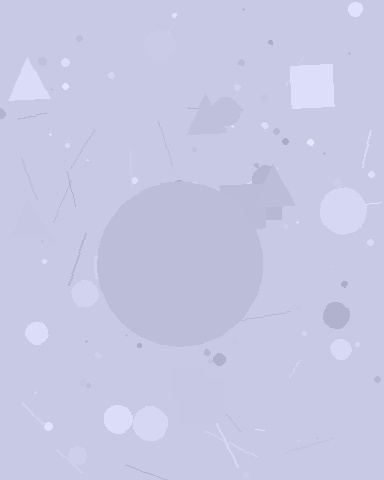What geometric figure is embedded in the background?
A circle is embedded in the background.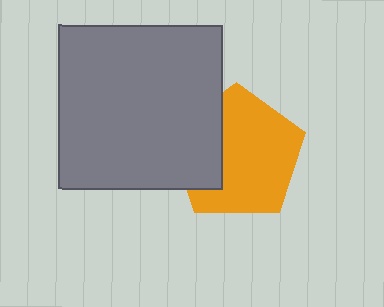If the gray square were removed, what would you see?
You would see the complete orange pentagon.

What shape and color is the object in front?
The object in front is a gray square.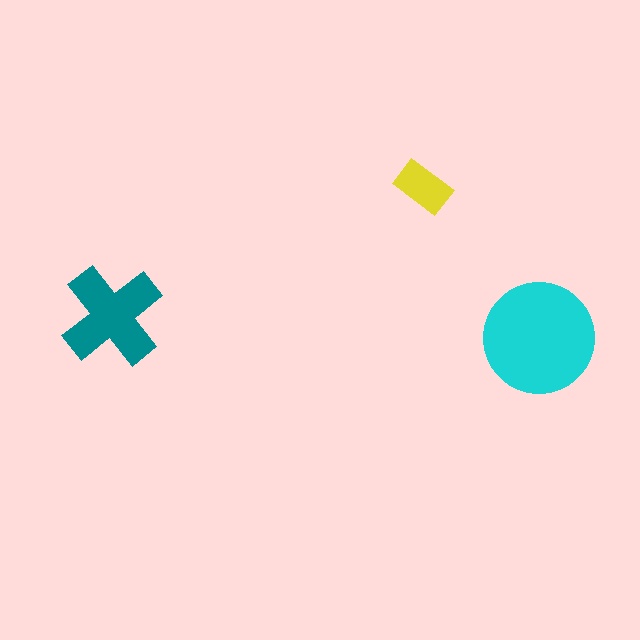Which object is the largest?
The cyan circle.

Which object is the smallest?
The yellow rectangle.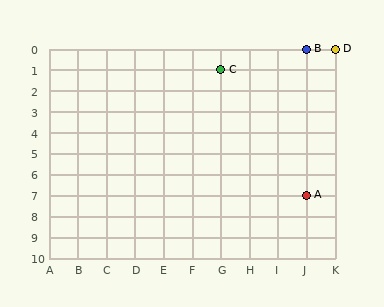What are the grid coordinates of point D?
Point D is at grid coordinates (K, 0).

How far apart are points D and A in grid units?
Points D and A are 1 column and 7 rows apart (about 7.1 grid units diagonally).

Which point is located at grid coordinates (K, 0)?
Point D is at (K, 0).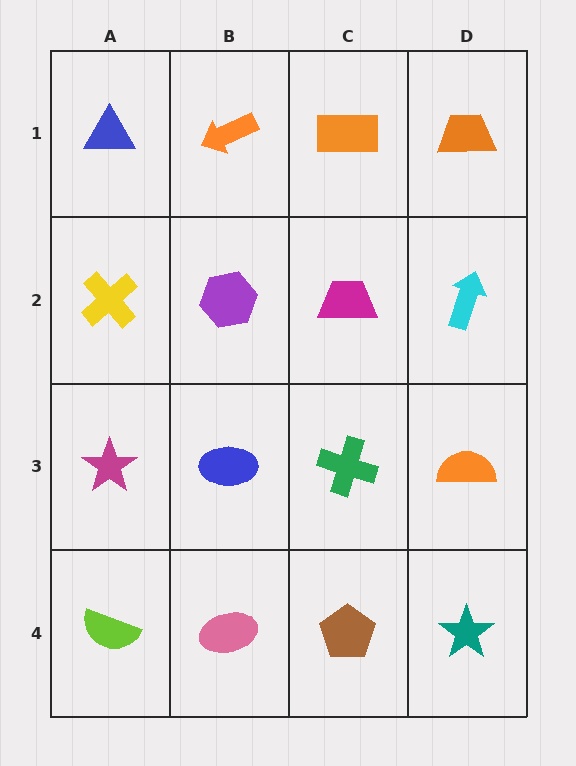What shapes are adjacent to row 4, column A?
A magenta star (row 3, column A), a pink ellipse (row 4, column B).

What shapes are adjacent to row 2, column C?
An orange rectangle (row 1, column C), a green cross (row 3, column C), a purple hexagon (row 2, column B), a cyan arrow (row 2, column D).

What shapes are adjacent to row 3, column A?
A yellow cross (row 2, column A), a lime semicircle (row 4, column A), a blue ellipse (row 3, column B).